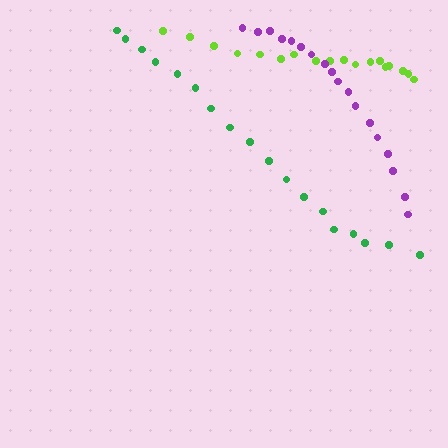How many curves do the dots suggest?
There are 3 distinct paths.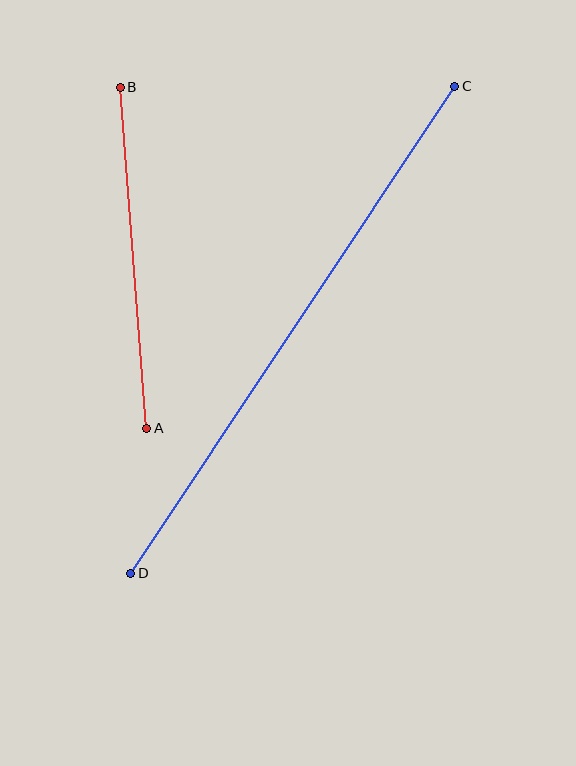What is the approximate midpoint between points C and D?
The midpoint is at approximately (293, 330) pixels.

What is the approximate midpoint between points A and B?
The midpoint is at approximately (133, 258) pixels.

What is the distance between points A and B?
The distance is approximately 342 pixels.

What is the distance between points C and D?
The distance is approximately 585 pixels.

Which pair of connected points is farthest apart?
Points C and D are farthest apart.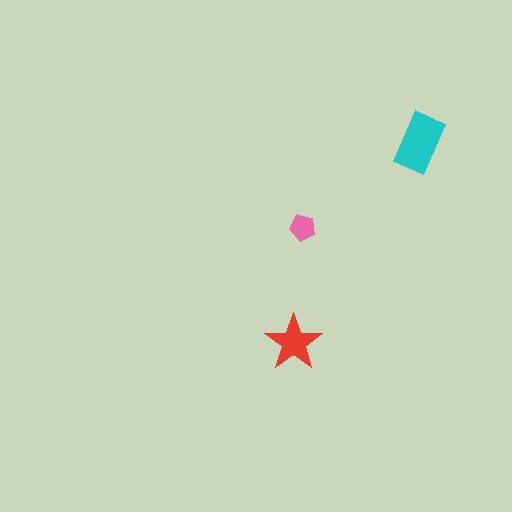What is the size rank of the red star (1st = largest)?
2nd.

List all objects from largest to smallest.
The cyan rectangle, the red star, the pink pentagon.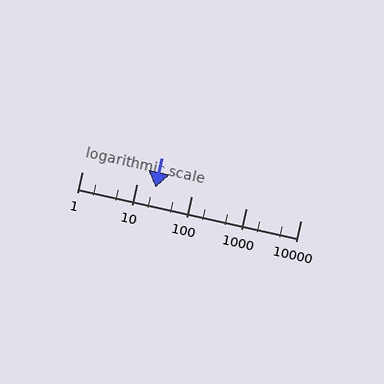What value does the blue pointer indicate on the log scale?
The pointer indicates approximately 22.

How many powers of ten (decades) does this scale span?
The scale spans 4 decades, from 1 to 10000.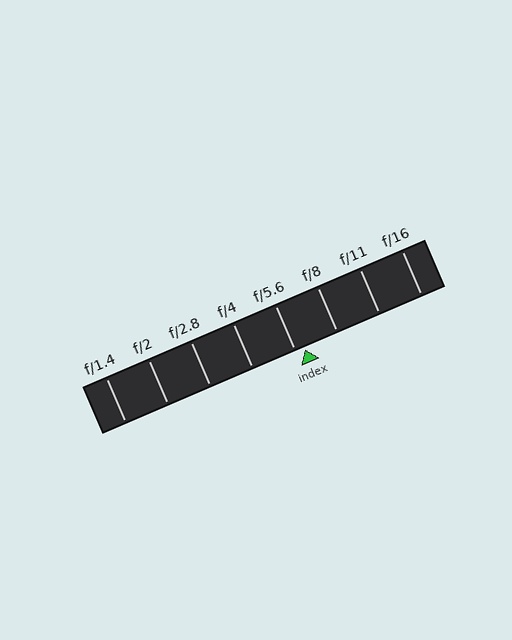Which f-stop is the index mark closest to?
The index mark is closest to f/5.6.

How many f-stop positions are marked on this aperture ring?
There are 8 f-stop positions marked.